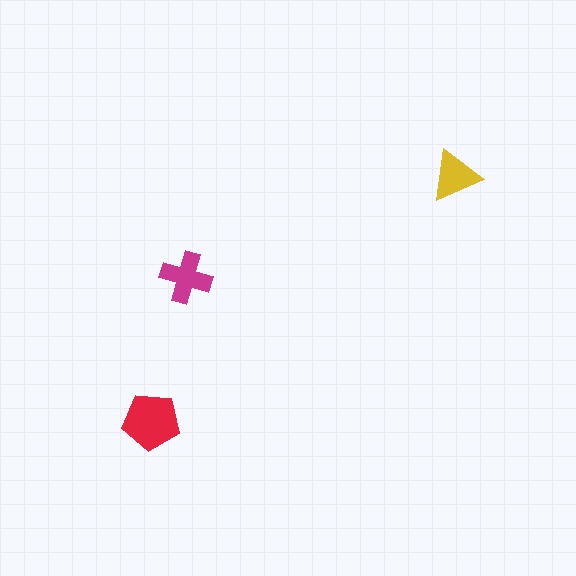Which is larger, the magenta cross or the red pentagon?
The red pentagon.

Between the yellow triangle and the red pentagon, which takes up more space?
The red pentagon.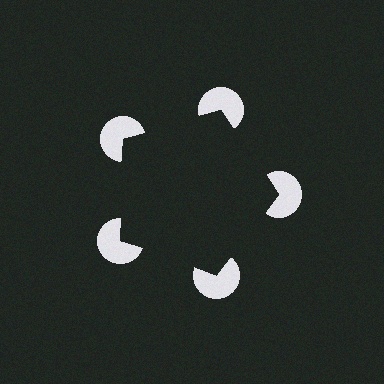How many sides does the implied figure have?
5 sides.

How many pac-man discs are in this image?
There are 5 — one at each vertex of the illusory pentagon.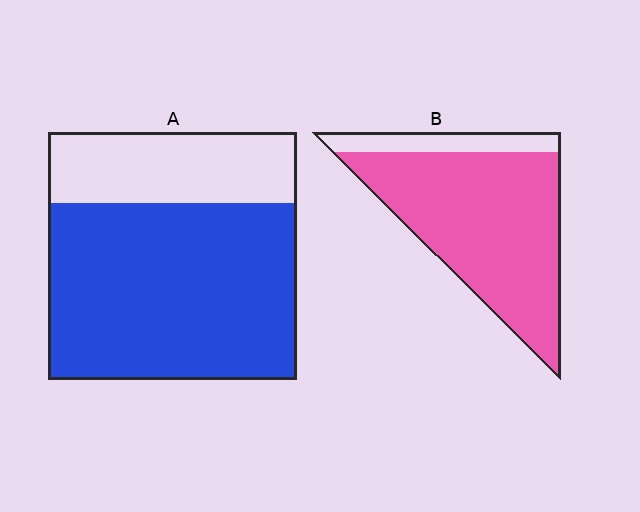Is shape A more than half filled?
Yes.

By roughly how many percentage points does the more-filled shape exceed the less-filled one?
By roughly 15 percentage points (B over A).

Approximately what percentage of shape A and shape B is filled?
A is approximately 70% and B is approximately 85%.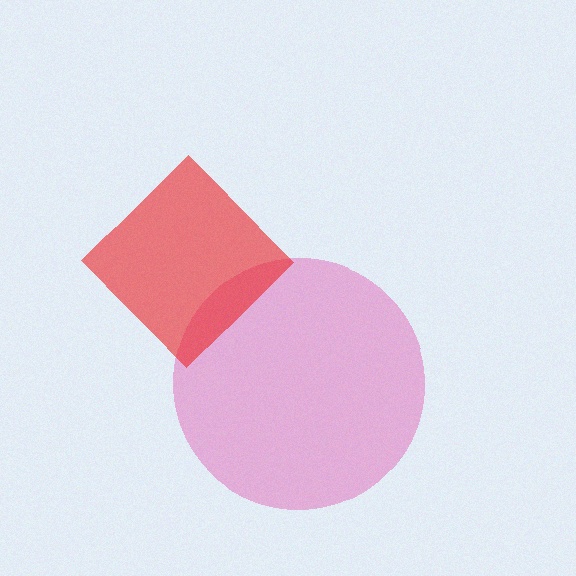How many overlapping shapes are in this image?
There are 2 overlapping shapes in the image.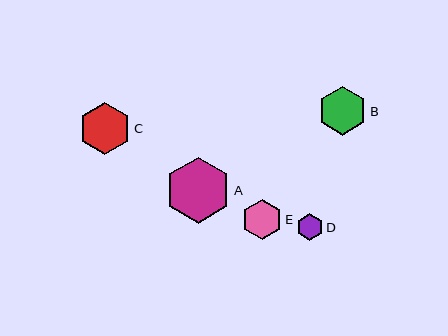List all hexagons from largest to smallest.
From largest to smallest: A, C, B, E, D.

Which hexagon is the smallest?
Hexagon D is the smallest with a size of approximately 26 pixels.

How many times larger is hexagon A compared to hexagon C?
Hexagon A is approximately 1.3 times the size of hexagon C.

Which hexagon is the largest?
Hexagon A is the largest with a size of approximately 66 pixels.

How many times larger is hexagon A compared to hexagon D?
Hexagon A is approximately 2.5 times the size of hexagon D.